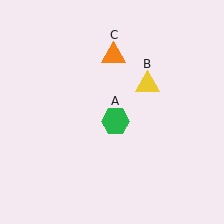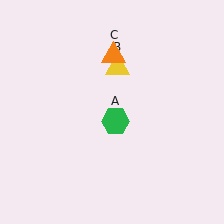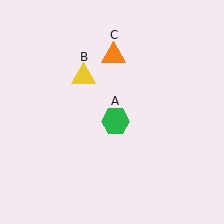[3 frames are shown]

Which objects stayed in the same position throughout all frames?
Green hexagon (object A) and orange triangle (object C) remained stationary.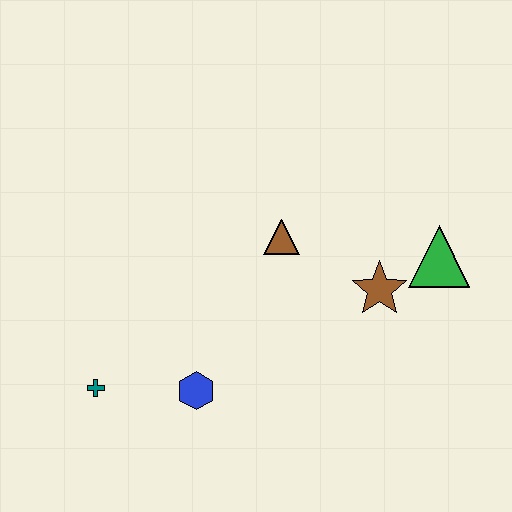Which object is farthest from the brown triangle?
The teal cross is farthest from the brown triangle.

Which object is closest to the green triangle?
The brown star is closest to the green triangle.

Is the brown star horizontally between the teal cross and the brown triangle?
No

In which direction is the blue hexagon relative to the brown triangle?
The blue hexagon is below the brown triangle.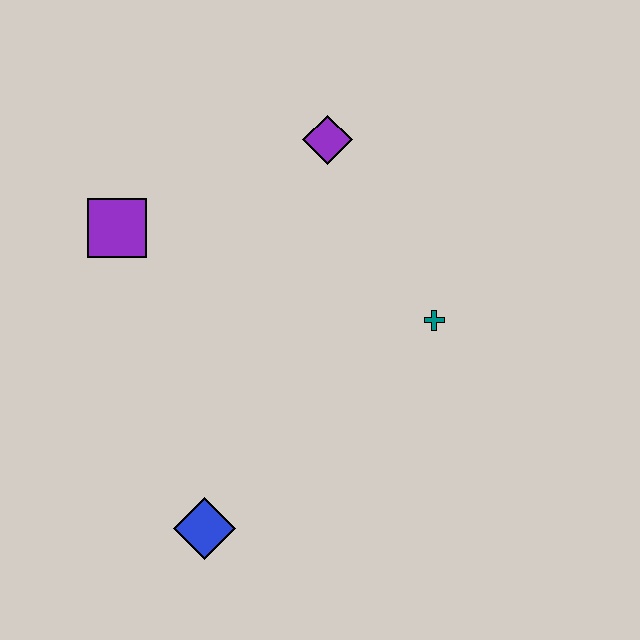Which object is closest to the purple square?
The purple diamond is closest to the purple square.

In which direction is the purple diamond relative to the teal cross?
The purple diamond is above the teal cross.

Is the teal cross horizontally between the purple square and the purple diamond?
No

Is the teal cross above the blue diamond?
Yes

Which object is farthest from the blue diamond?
The purple diamond is farthest from the blue diamond.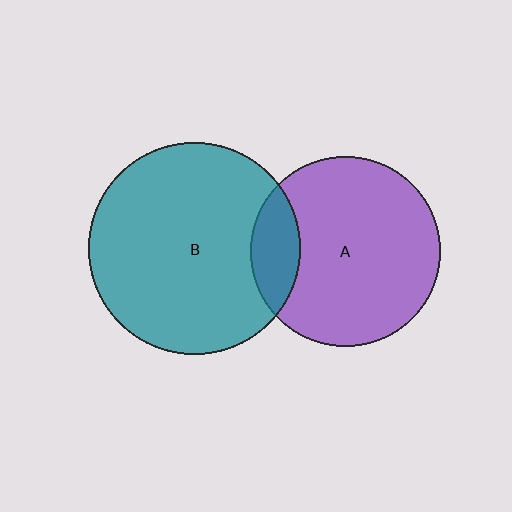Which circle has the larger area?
Circle B (teal).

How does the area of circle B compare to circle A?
Approximately 1.2 times.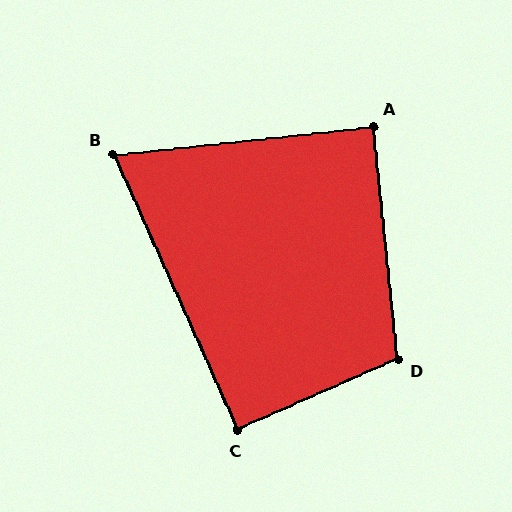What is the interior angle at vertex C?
Approximately 90 degrees (approximately right).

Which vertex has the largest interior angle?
D, at approximately 108 degrees.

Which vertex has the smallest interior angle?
B, at approximately 72 degrees.